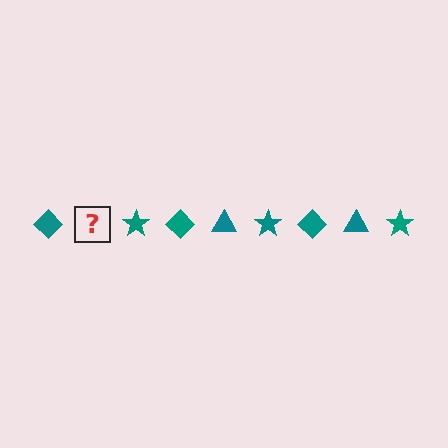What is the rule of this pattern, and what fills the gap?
The rule is that the pattern cycles through diamond, triangle, star shapes in teal. The gap should be filled with a teal triangle.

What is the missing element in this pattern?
The missing element is a teal triangle.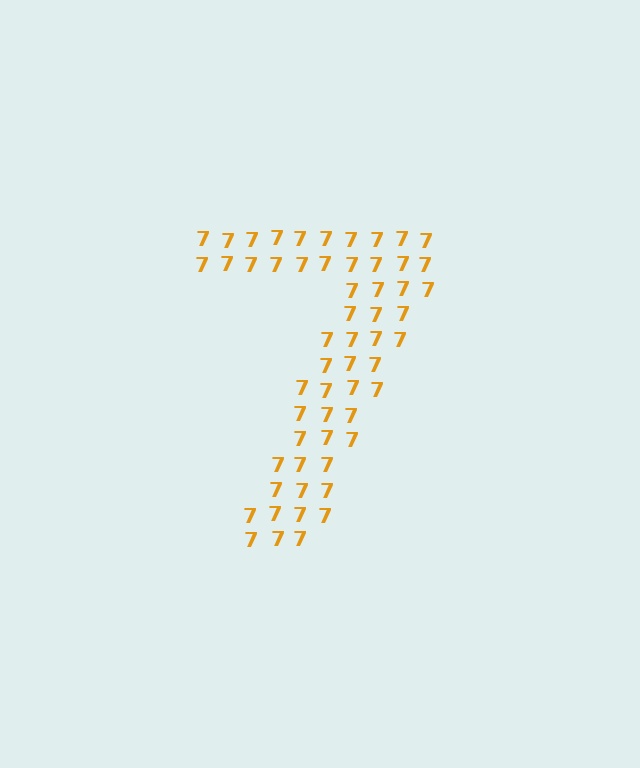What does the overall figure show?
The overall figure shows the digit 7.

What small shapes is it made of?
It is made of small digit 7's.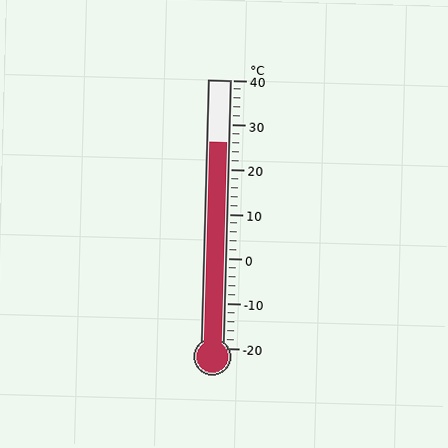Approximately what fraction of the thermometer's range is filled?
The thermometer is filled to approximately 75% of its range.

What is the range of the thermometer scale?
The thermometer scale ranges from -20°C to 40°C.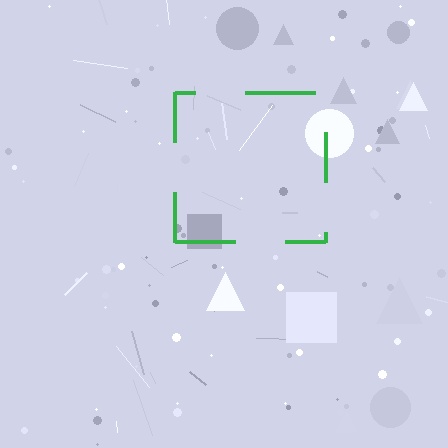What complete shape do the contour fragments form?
The contour fragments form a square.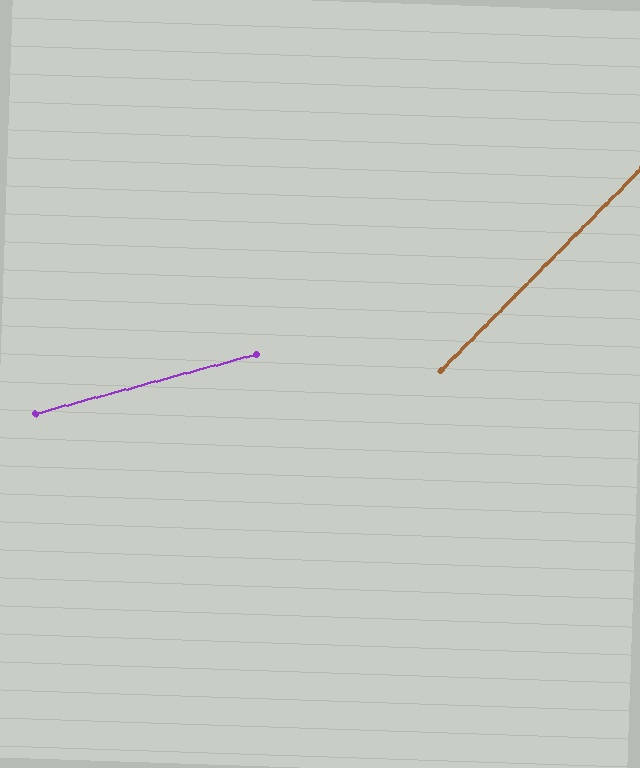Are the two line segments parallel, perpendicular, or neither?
Neither parallel nor perpendicular — they differ by about 30°.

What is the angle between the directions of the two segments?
Approximately 30 degrees.